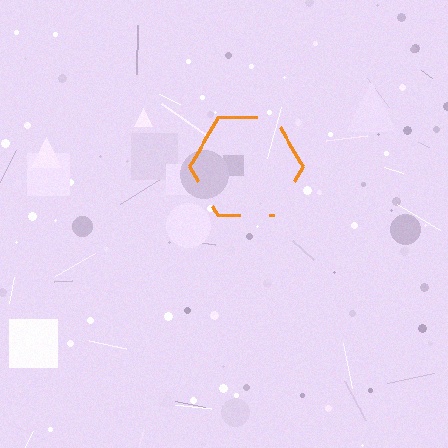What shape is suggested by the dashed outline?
The dashed outline suggests a hexagon.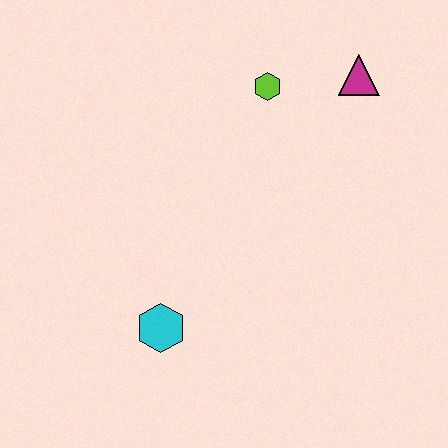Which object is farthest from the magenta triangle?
The cyan hexagon is farthest from the magenta triangle.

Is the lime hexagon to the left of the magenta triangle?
Yes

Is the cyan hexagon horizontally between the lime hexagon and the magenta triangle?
No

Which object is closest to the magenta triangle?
The lime hexagon is closest to the magenta triangle.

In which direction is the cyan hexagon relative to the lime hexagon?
The cyan hexagon is below the lime hexagon.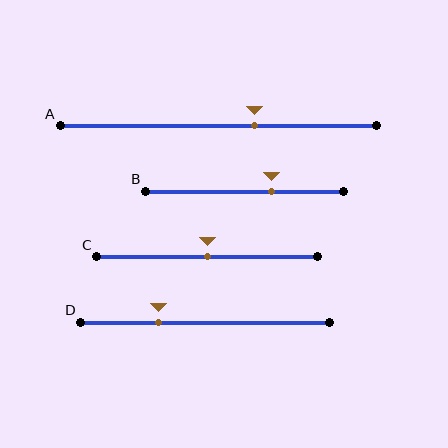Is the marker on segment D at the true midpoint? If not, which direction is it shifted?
No, the marker on segment D is shifted to the left by about 19% of the segment length.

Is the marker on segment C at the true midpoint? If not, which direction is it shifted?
Yes, the marker on segment C is at the true midpoint.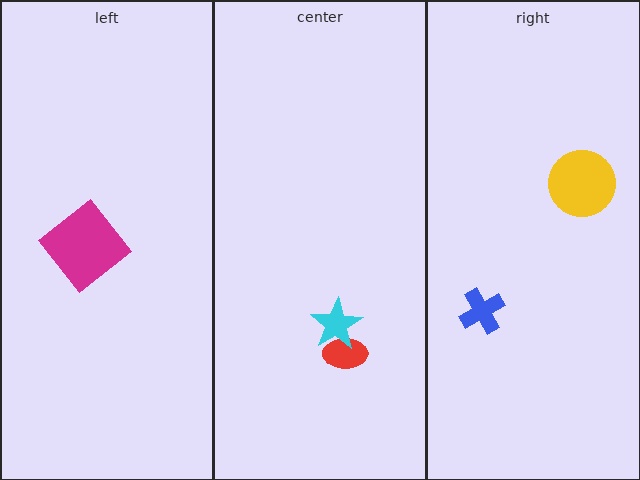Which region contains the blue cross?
The right region.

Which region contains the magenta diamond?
The left region.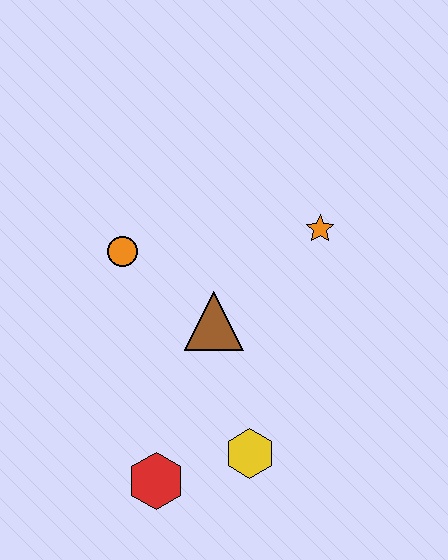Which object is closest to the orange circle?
The brown triangle is closest to the orange circle.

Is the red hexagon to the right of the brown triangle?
No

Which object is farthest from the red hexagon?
The orange star is farthest from the red hexagon.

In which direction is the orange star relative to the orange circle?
The orange star is to the right of the orange circle.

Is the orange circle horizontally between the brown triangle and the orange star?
No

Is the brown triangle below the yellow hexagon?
No